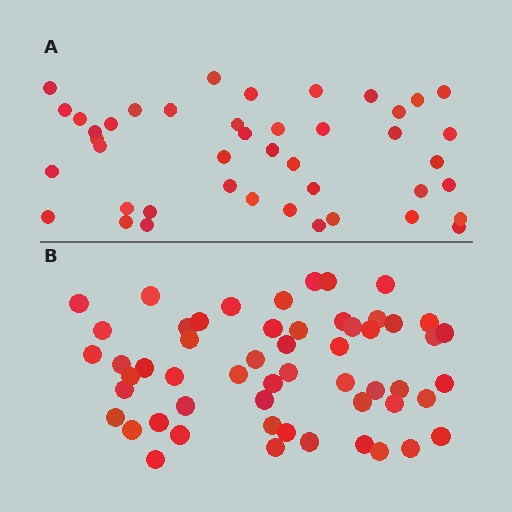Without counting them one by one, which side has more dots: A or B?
Region B (the bottom region) has more dots.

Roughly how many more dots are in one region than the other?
Region B has roughly 12 or so more dots than region A.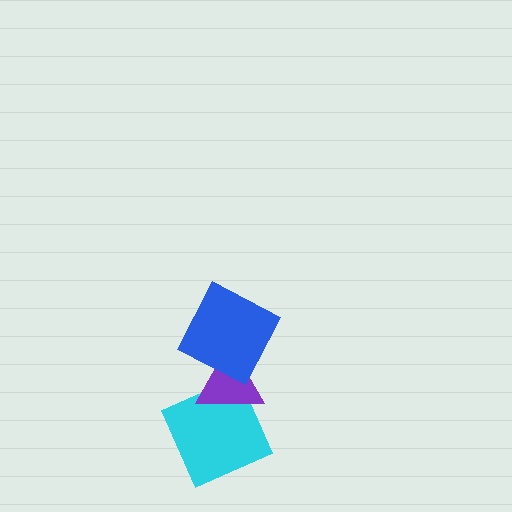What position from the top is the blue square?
The blue square is 1st from the top.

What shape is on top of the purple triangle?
The blue square is on top of the purple triangle.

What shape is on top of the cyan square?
The purple triangle is on top of the cyan square.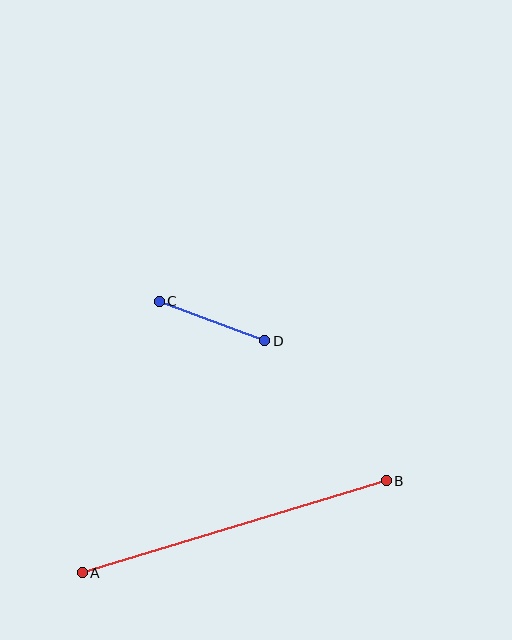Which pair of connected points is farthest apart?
Points A and B are farthest apart.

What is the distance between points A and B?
The distance is approximately 318 pixels.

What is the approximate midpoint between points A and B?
The midpoint is at approximately (234, 527) pixels.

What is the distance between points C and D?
The distance is approximately 113 pixels.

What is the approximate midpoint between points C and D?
The midpoint is at approximately (212, 321) pixels.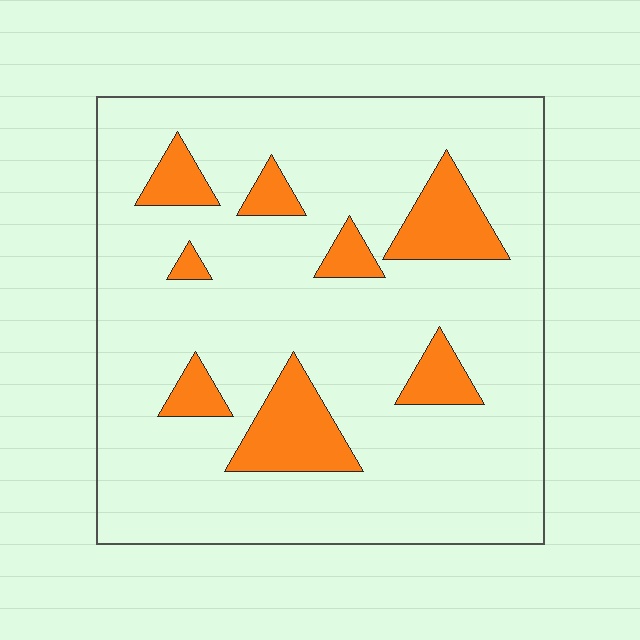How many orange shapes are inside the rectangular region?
8.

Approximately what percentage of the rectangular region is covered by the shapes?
Approximately 15%.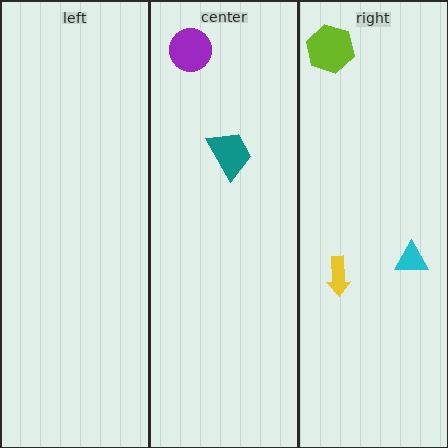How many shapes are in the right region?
3.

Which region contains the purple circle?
The center region.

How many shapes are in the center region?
2.